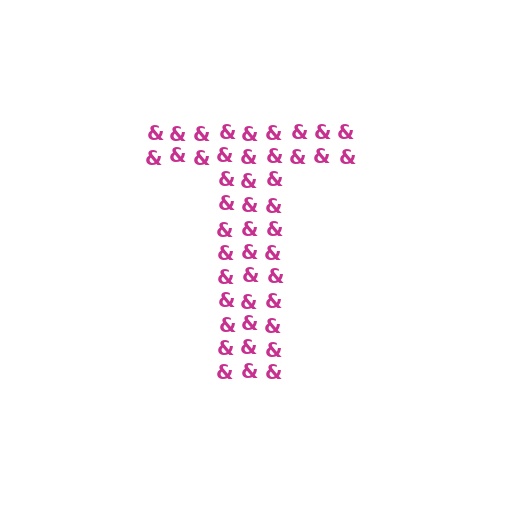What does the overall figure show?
The overall figure shows the letter T.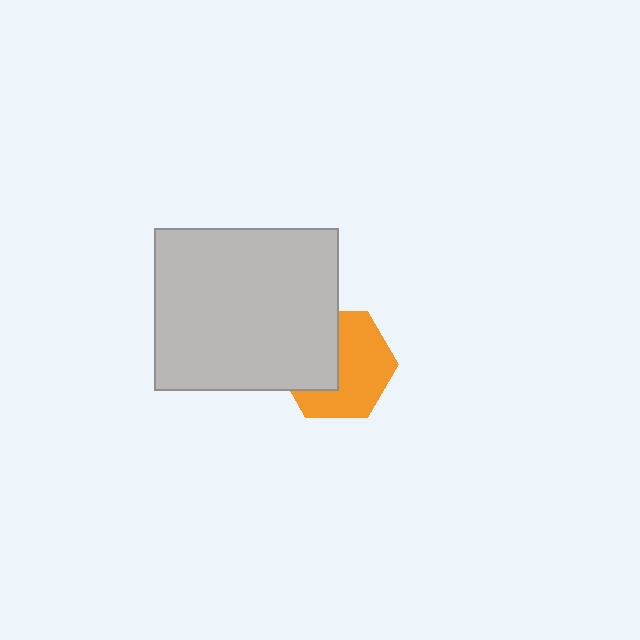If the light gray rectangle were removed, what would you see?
You would see the complete orange hexagon.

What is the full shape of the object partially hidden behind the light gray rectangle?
The partially hidden object is an orange hexagon.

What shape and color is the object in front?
The object in front is a light gray rectangle.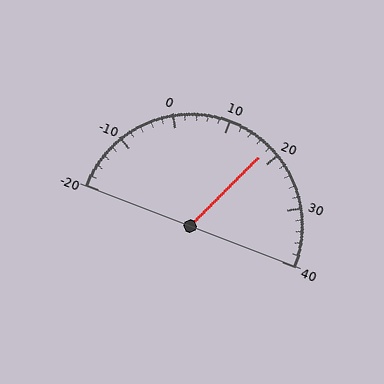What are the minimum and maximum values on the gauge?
The gauge ranges from -20 to 40.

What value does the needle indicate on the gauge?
The needle indicates approximately 18.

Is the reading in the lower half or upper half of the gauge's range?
The reading is in the upper half of the range (-20 to 40).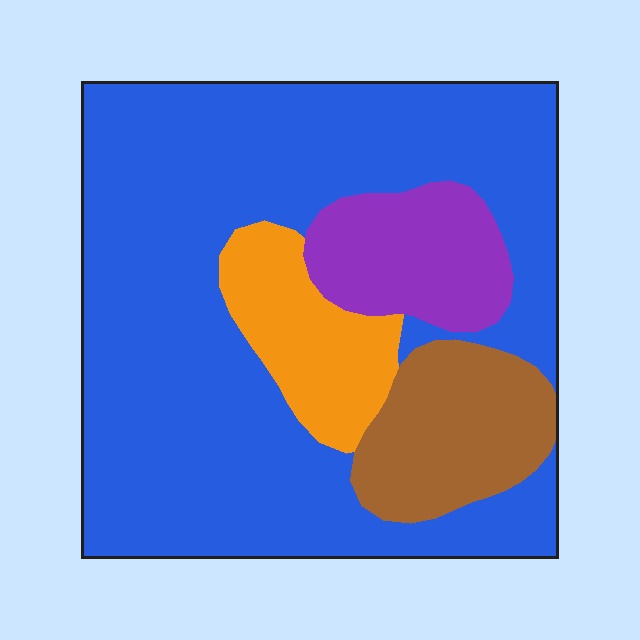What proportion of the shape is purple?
Purple covers about 10% of the shape.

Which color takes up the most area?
Blue, at roughly 65%.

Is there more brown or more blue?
Blue.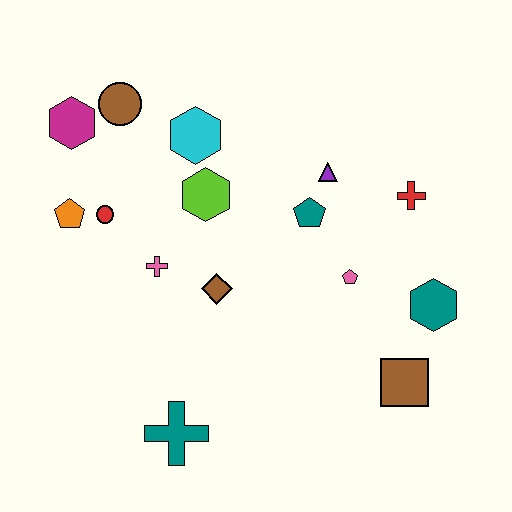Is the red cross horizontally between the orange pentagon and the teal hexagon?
Yes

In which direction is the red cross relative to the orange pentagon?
The red cross is to the right of the orange pentagon.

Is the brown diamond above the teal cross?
Yes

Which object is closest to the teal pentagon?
The purple triangle is closest to the teal pentagon.